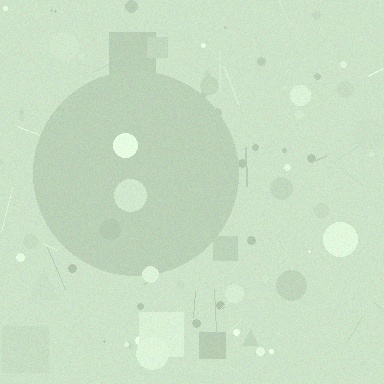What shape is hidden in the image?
A circle is hidden in the image.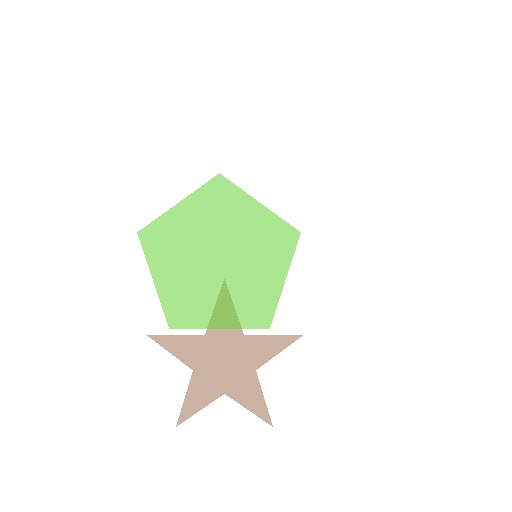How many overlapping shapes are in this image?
There are 2 overlapping shapes in the image.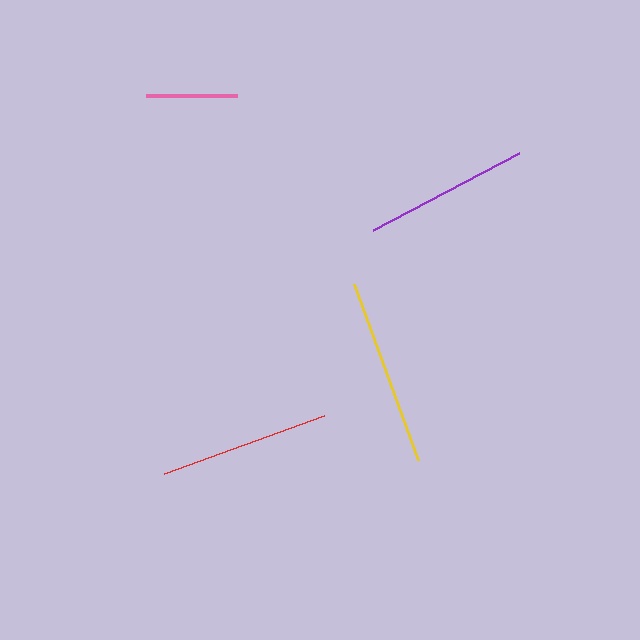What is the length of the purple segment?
The purple segment is approximately 165 pixels long.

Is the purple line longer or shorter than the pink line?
The purple line is longer than the pink line.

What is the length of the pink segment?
The pink segment is approximately 91 pixels long.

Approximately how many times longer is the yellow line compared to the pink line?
The yellow line is approximately 2.1 times the length of the pink line.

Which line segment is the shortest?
The pink line is the shortest at approximately 91 pixels.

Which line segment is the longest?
The yellow line is the longest at approximately 187 pixels.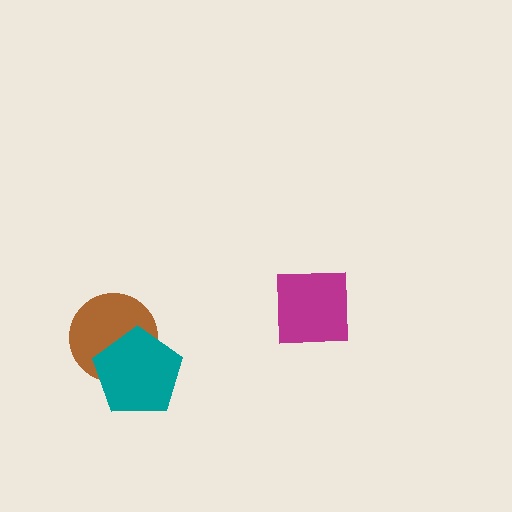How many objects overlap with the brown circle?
1 object overlaps with the brown circle.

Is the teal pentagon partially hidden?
No, no other shape covers it.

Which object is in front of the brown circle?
The teal pentagon is in front of the brown circle.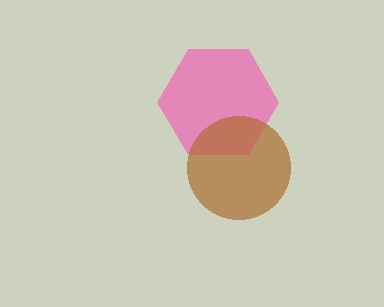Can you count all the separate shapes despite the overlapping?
Yes, there are 2 separate shapes.